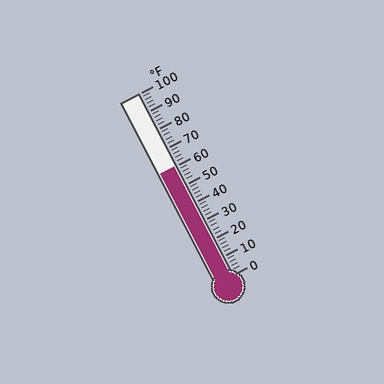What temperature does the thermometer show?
The thermometer shows approximately 60°F.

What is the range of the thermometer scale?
The thermometer scale ranges from 0°F to 100°F.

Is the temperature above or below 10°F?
The temperature is above 10°F.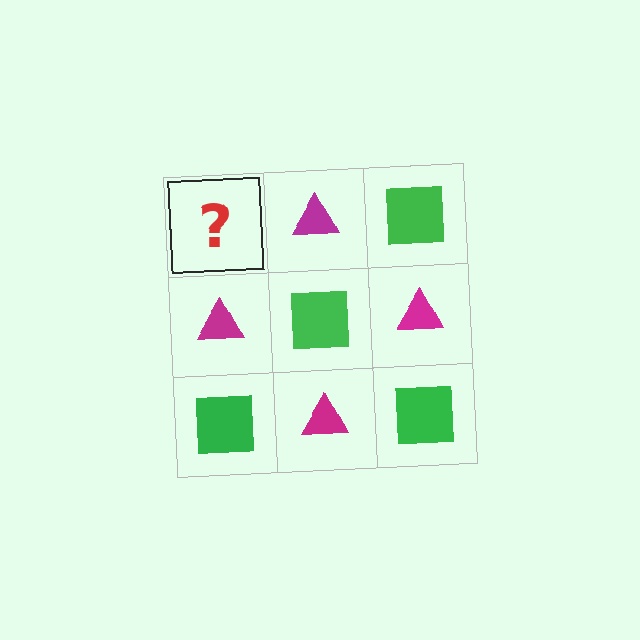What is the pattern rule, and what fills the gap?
The rule is that it alternates green square and magenta triangle in a checkerboard pattern. The gap should be filled with a green square.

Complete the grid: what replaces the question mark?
The question mark should be replaced with a green square.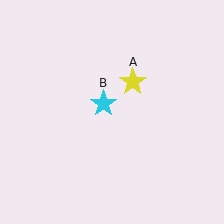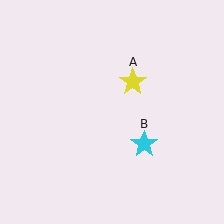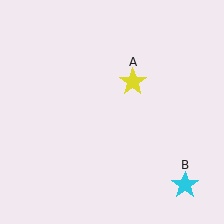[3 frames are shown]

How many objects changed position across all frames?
1 object changed position: cyan star (object B).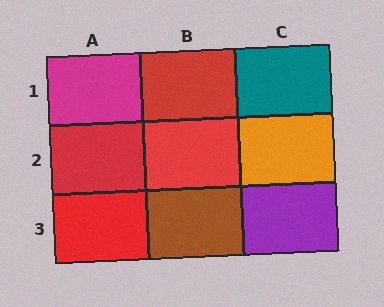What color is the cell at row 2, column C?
Orange.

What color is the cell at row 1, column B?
Red.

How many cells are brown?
1 cell is brown.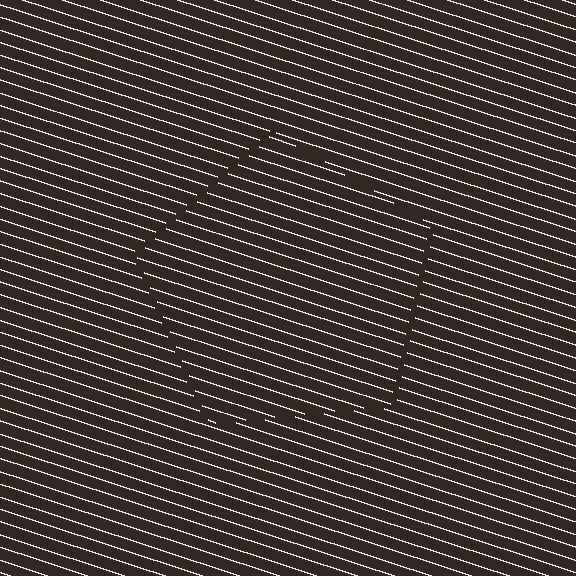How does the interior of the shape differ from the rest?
The interior of the shape contains the same grating, shifted by half a period — the contour is defined by the phase discontinuity where line-ends from the inner and outer gratings abut.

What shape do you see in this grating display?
An illusory pentagon. The interior of the shape contains the same grating, shifted by half a period — the contour is defined by the phase discontinuity where line-ends from the inner and outer gratings abut.